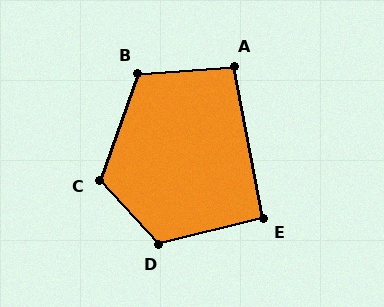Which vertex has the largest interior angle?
D, at approximately 119 degrees.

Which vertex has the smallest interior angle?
E, at approximately 93 degrees.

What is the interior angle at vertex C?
Approximately 117 degrees (obtuse).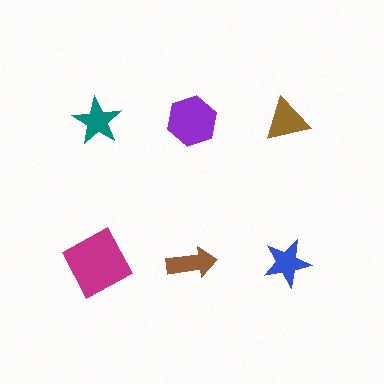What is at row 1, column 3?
A brown triangle.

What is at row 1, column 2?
A purple hexagon.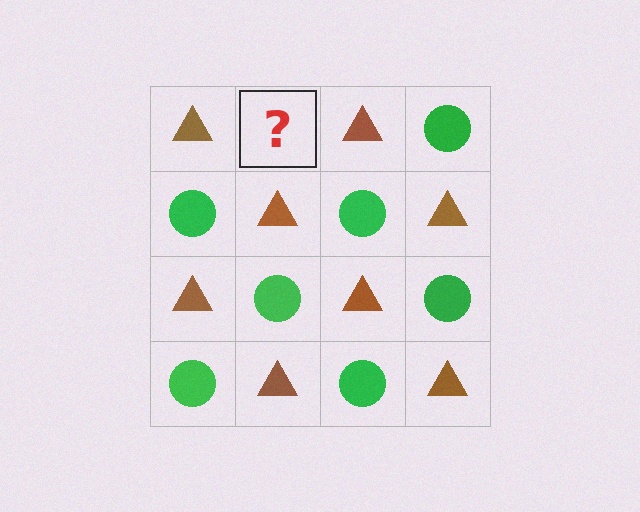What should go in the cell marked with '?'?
The missing cell should contain a green circle.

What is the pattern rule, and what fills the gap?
The rule is that it alternates brown triangle and green circle in a checkerboard pattern. The gap should be filled with a green circle.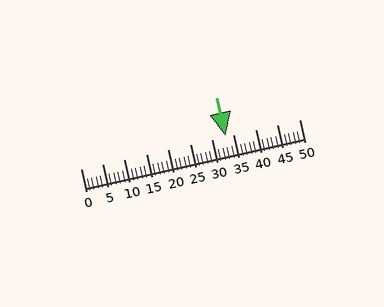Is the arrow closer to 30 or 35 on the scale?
The arrow is closer to 35.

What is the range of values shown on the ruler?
The ruler shows values from 0 to 50.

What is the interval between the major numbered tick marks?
The major tick marks are spaced 5 units apart.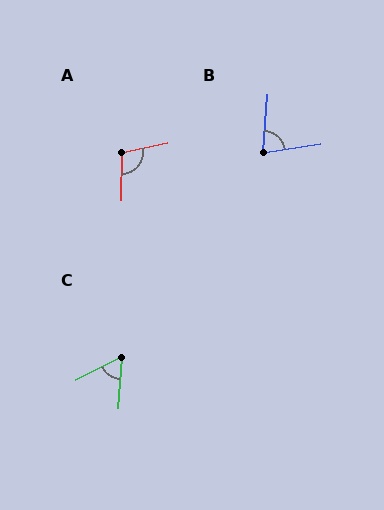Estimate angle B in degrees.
Approximately 77 degrees.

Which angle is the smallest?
C, at approximately 59 degrees.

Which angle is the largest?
A, at approximately 102 degrees.